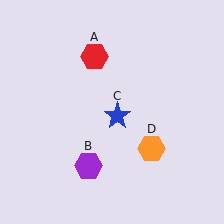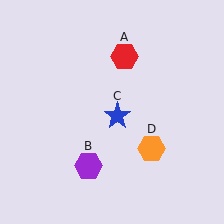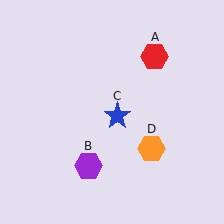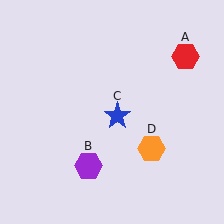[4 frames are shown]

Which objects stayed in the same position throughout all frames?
Purple hexagon (object B) and blue star (object C) and orange hexagon (object D) remained stationary.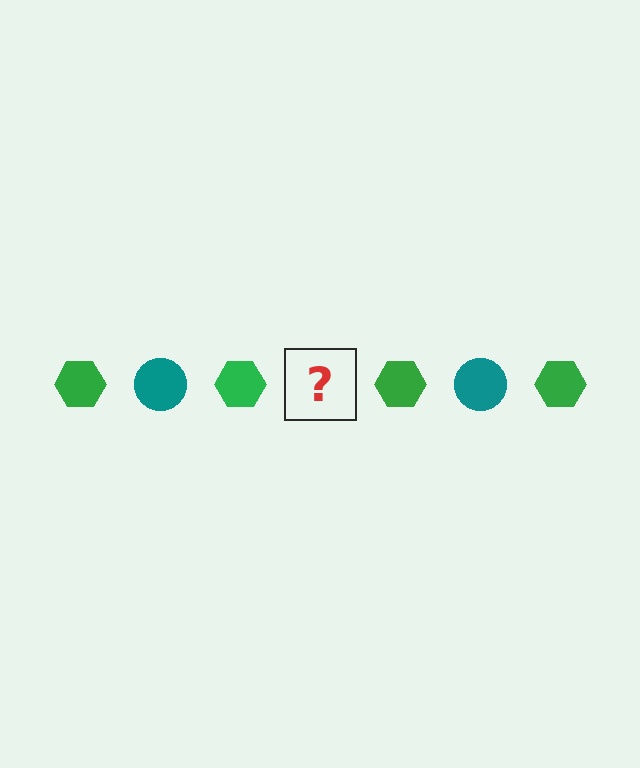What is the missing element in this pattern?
The missing element is a teal circle.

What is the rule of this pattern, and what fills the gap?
The rule is that the pattern alternates between green hexagon and teal circle. The gap should be filled with a teal circle.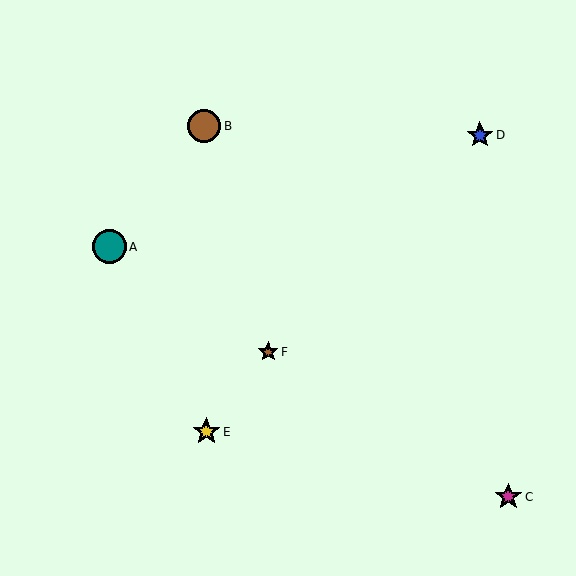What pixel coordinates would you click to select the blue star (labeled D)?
Click at (480, 135) to select the blue star D.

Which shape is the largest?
The teal circle (labeled A) is the largest.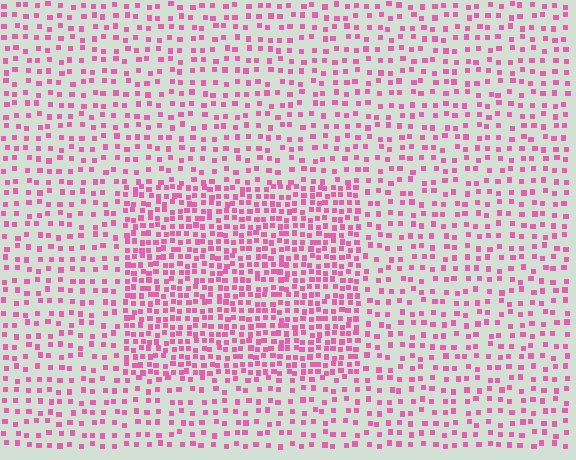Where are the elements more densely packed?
The elements are more densely packed inside the rectangle boundary.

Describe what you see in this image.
The image contains small pink elements arranged at two different densities. A rectangle-shaped region is visible where the elements are more densely packed than the surrounding area.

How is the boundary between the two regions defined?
The boundary is defined by a change in element density (approximately 2.0x ratio). All elements are the same color, size, and shape.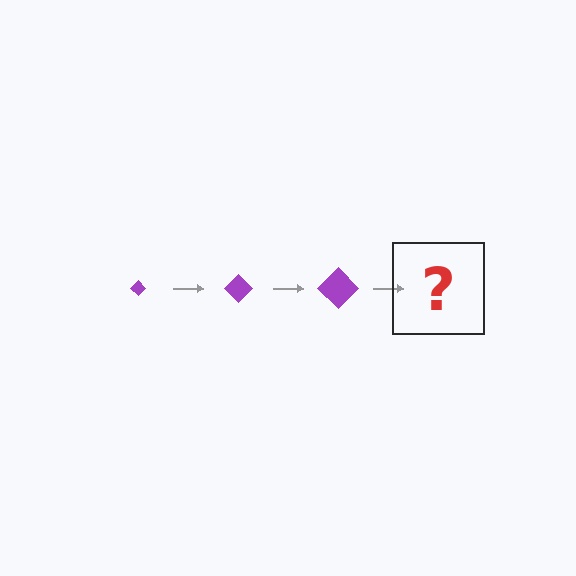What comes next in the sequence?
The next element should be a purple diamond, larger than the previous one.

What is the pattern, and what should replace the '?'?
The pattern is that the diamond gets progressively larger each step. The '?' should be a purple diamond, larger than the previous one.